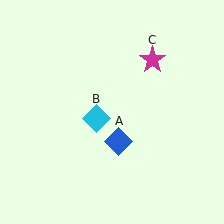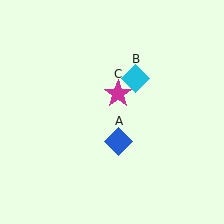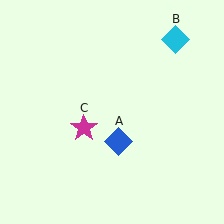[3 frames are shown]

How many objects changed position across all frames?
2 objects changed position: cyan diamond (object B), magenta star (object C).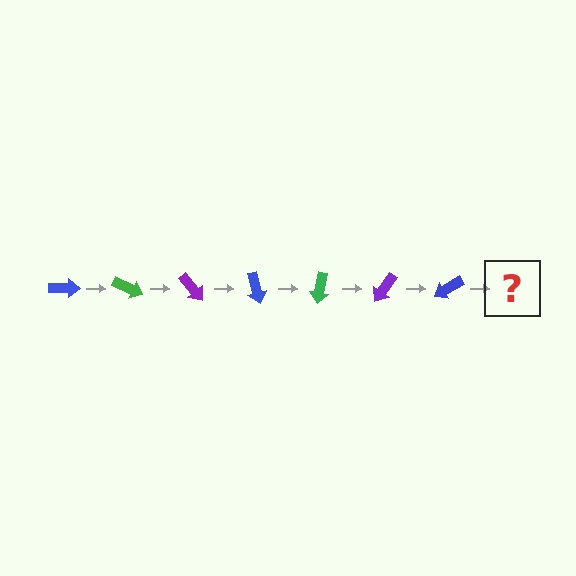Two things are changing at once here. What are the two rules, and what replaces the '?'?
The two rules are that it rotates 25 degrees each step and the color cycles through blue, green, and purple. The '?' should be a green arrow, rotated 175 degrees from the start.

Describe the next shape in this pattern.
It should be a green arrow, rotated 175 degrees from the start.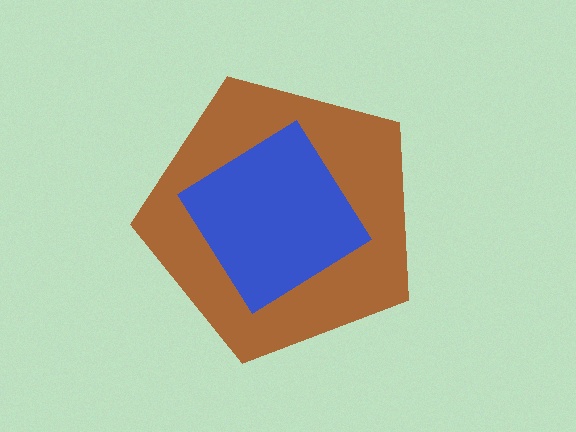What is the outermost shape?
The brown pentagon.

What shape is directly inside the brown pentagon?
The blue diamond.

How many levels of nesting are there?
2.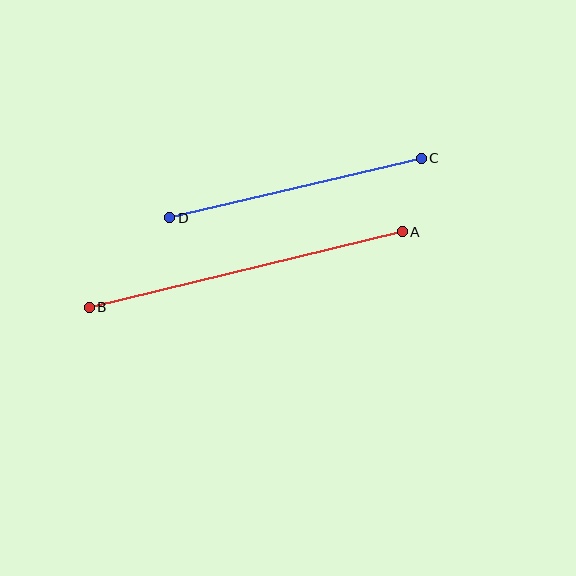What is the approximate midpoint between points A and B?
The midpoint is at approximately (246, 269) pixels.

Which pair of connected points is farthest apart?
Points A and B are farthest apart.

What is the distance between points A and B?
The distance is approximately 322 pixels.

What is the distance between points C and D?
The distance is approximately 258 pixels.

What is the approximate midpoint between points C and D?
The midpoint is at approximately (295, 188) pixels.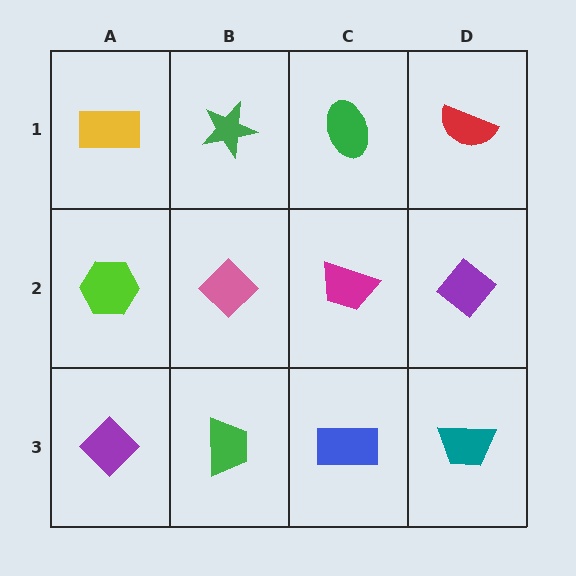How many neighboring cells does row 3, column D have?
2.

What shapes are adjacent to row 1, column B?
A pink diamond (row 2, column B), a yellow rectangle (row 1, column A), a green ellipse (row 1, column C).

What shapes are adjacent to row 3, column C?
A magenta trapezoid (row 2, column C), a green trapezoid (row 3, column B), a teal trapezoid (row 3, column D).